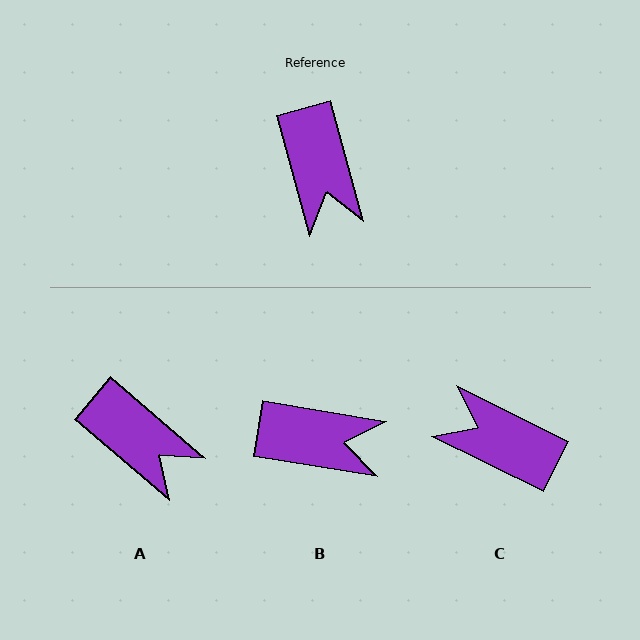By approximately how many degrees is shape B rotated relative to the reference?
Approximately 65 degrees counter-clockwise.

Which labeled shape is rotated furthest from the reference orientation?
C, about 131 degrees away.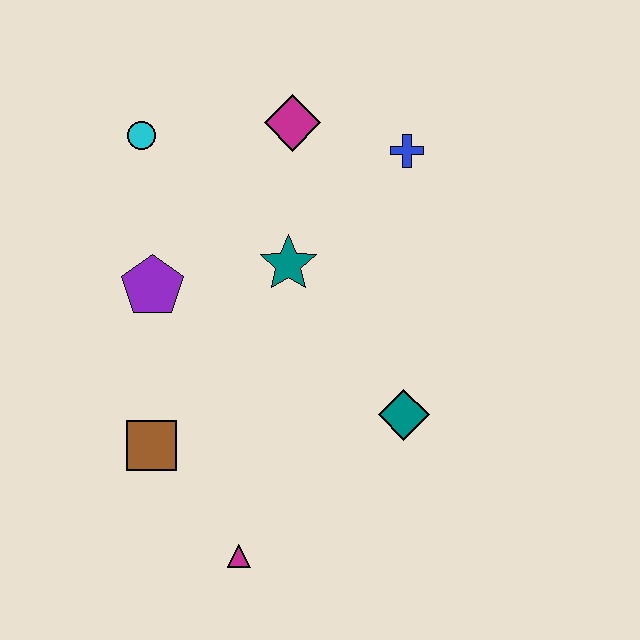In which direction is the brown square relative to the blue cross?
The brown square is below the blue cross.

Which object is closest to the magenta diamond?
The blue cross is closest to the magenta diamond.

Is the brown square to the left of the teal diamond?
Yes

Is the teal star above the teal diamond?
Yes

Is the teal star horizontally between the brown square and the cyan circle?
No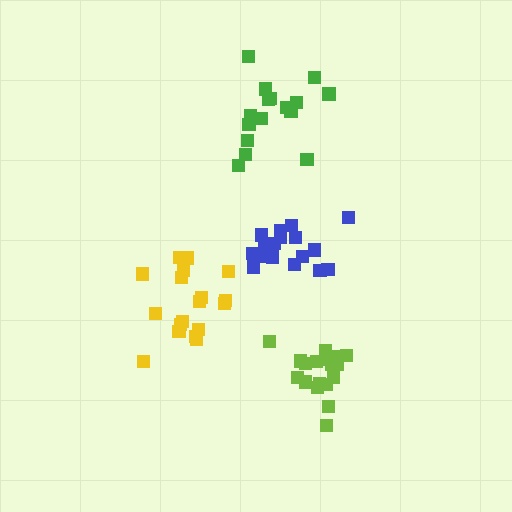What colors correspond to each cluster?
The clusters are colored: blue, yellow, lime, green.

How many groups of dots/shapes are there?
There are 4 groups.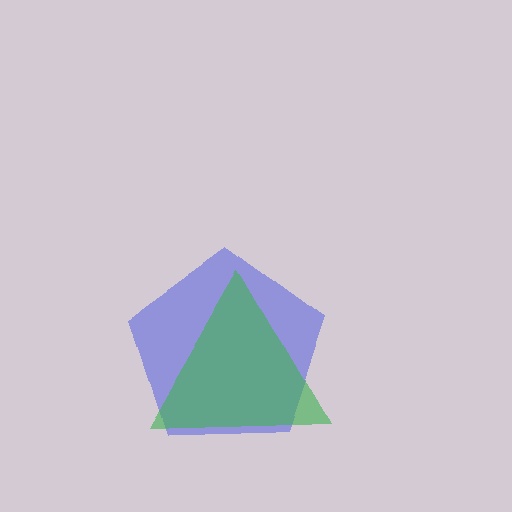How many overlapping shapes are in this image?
There are 2 overlapping shapes in the image.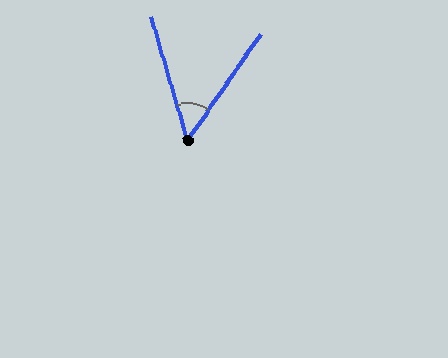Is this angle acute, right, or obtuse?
It is acute.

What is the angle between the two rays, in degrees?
Approximately 51 degrees.